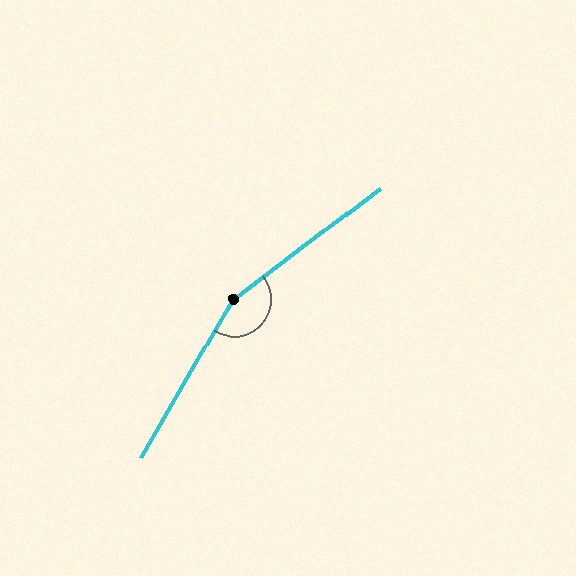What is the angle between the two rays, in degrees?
Approximately 158 degrees.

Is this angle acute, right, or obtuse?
It is obtuse.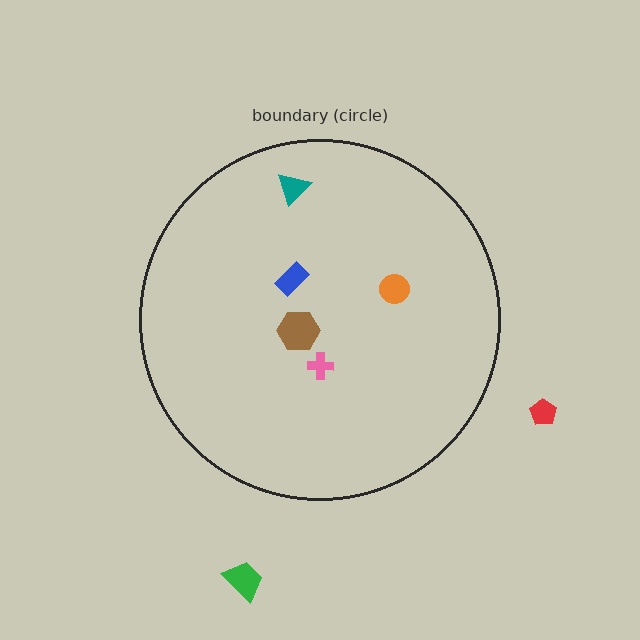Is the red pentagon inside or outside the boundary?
Outside.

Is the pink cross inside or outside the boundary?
Inside.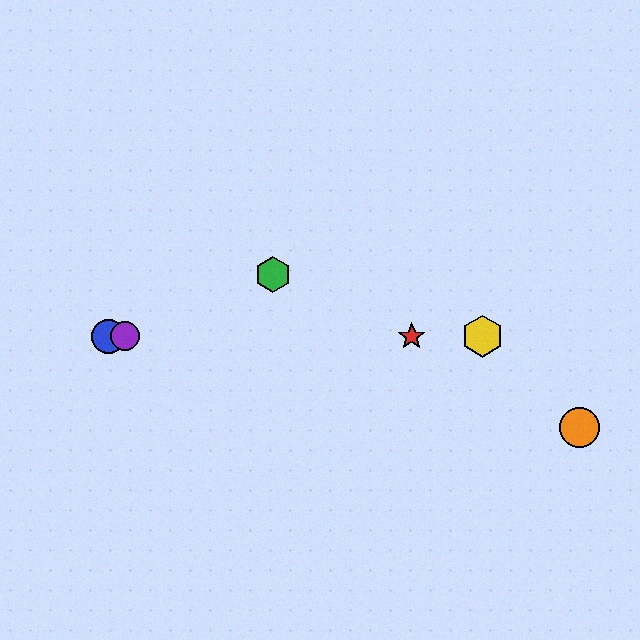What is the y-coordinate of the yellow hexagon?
The yellow hexagon is at y≈336.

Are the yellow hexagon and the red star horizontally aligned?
Yes, both are at y≈336.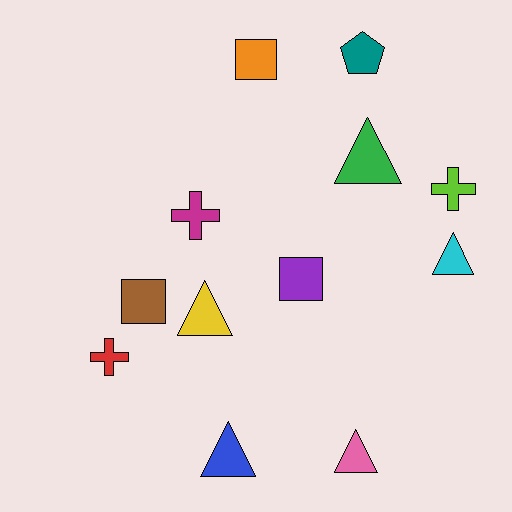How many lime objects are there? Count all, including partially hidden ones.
There is 1 lime object.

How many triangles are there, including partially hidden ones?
There are 5 triangles.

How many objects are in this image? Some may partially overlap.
There are 12 objects.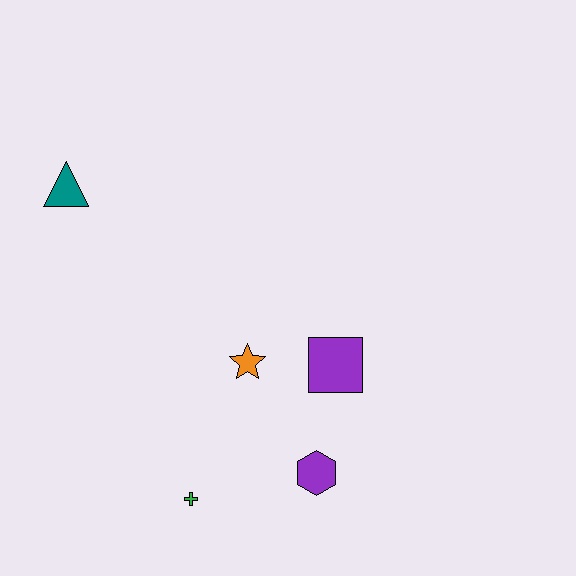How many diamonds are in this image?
There are no diamonds.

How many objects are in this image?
There are 5 objects.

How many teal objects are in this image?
There is 1 teal object.